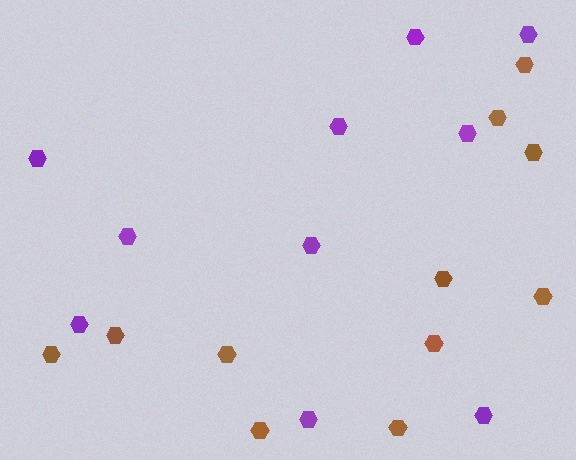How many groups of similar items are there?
There are 2 groups: one group of brown hexagons (11) and one group of purple hexagons (10).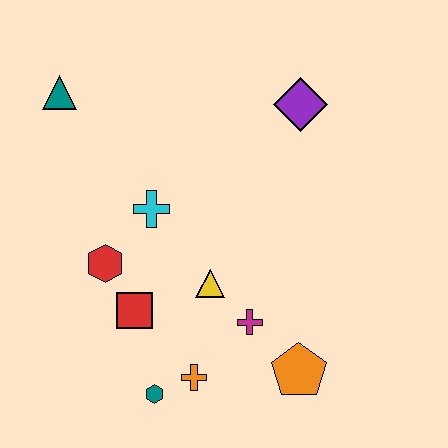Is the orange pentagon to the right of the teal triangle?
Yes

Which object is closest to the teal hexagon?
The orange cross is closest to the teal hexagon.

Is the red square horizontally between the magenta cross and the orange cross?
No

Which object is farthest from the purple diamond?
The teal hexagon is farthest from the purple diamond.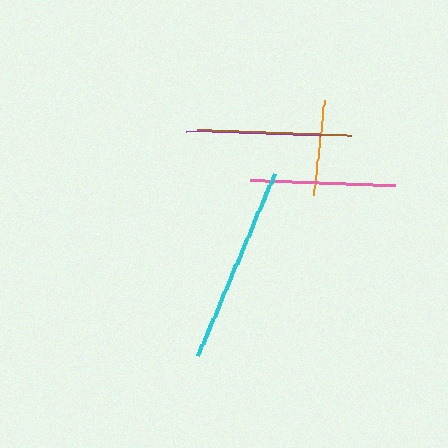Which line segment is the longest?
The cyan line is the longest at approximately 198 pixels.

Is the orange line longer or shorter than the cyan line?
The cyan line is longer than the orange line.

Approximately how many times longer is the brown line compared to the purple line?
The brown line is approximately 1.1 times the length of the purple line.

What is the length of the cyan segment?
The cyan segment is approximately 198 pixels long.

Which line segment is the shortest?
The orange line is the shortest at approximately 96 pixels.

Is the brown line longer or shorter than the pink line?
The brown line is longer than the pink line.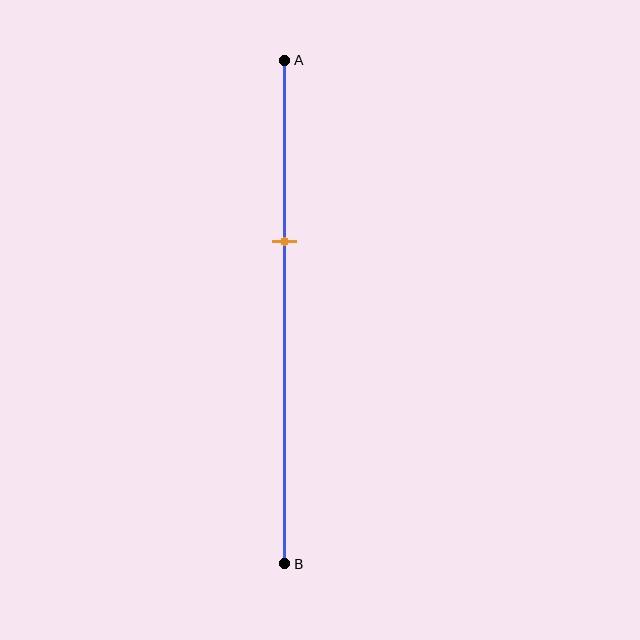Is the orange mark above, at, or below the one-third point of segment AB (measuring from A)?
The orange mark is approximately at the one-third point of segment AB.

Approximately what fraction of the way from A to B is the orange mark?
The orange mark is approximately 35% of the way from A to B.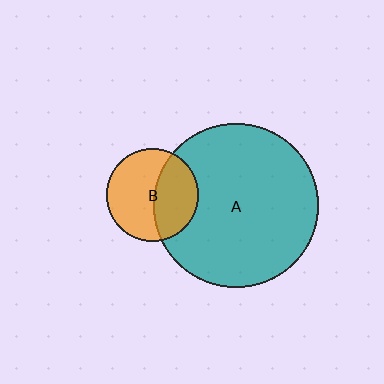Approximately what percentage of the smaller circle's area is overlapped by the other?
Approximately 40%.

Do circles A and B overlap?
Yes.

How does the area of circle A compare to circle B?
Approximately 3.2 times.